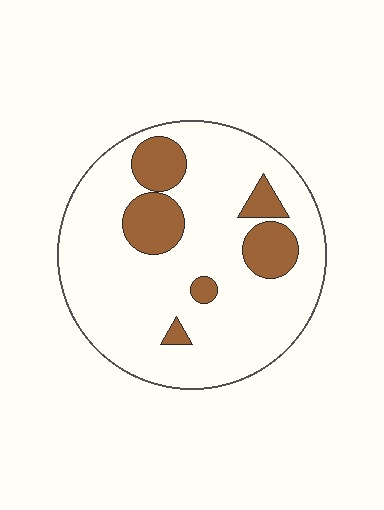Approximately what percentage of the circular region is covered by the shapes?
Approximately 20%.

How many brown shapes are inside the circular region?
6.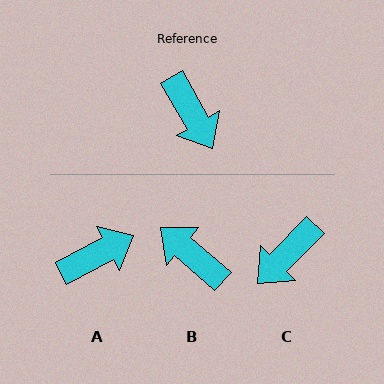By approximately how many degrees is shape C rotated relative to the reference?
Approximately 75 degrees clockwise.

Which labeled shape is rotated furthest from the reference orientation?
B, about 161 degrees away.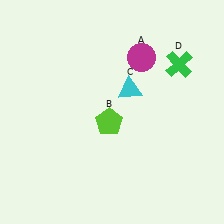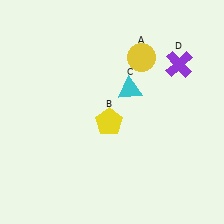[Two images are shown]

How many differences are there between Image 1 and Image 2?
There are 3 differences between the two images.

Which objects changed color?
A changed from magenta to yellow. B changed from lime to yellow. D changed from green to purple.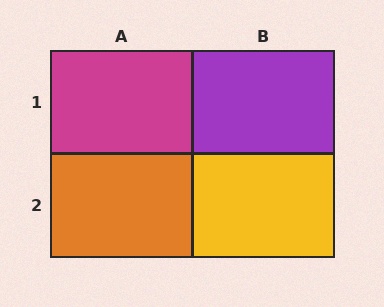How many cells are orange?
1 cell is orange.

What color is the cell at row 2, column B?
Yellow.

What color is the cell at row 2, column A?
Orange.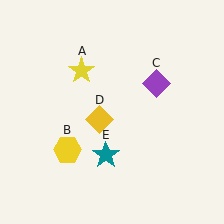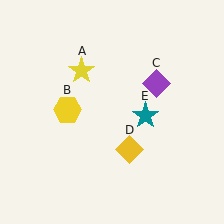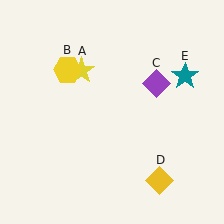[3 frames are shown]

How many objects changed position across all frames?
3 objects changed position: yellow hexagon (object B), yellow diamond (object D), teal star (object E).